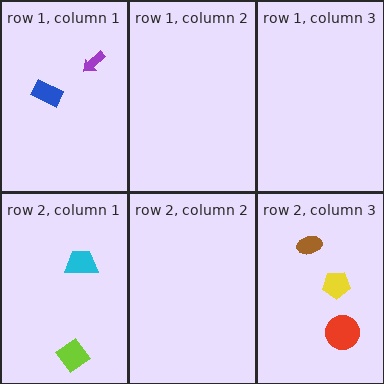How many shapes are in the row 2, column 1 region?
2.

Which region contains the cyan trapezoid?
The row 2, column 1 region.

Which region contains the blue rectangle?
The row 1, column 1 region.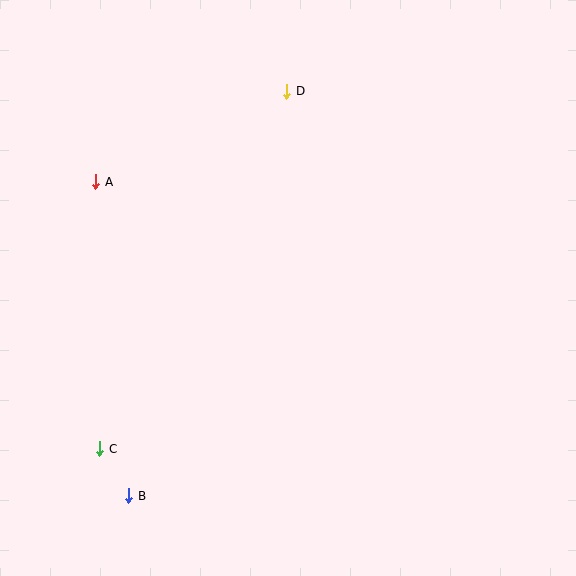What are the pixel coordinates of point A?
Point A is at (96, 182).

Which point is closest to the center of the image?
Point D at (287, 91) is closest to the center.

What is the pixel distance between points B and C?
The distance between B and C is 56 pixels.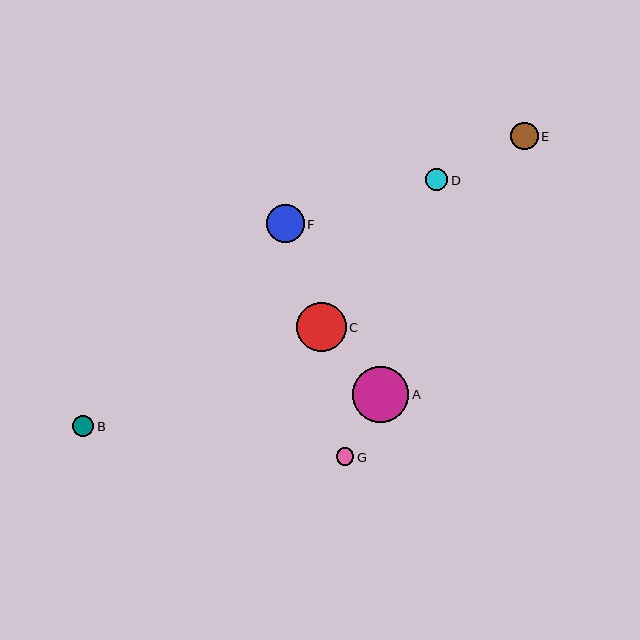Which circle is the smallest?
Circle G is the smallest with a size of approximately 17 pixels.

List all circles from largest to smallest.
From largest to smallest: A, C, F, E, D, B, G.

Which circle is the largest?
Circle A is the largest with a size of approximately 56 pixels.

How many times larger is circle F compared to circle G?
Circle F is approximately 2.2 times the size of circle G.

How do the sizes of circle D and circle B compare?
Circle D and circle B are approximately the same size.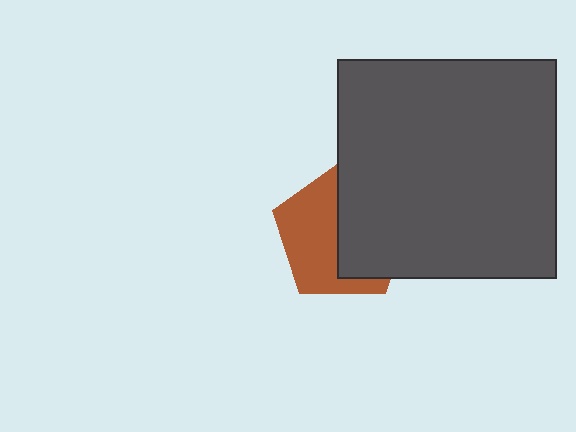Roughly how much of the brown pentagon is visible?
About half of it is visible (roughly 50%).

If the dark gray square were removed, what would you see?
You would see the complete brown pentagon.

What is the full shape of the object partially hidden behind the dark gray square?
The partially hidden object is a brown pentagon.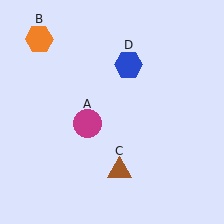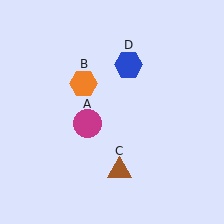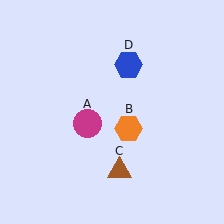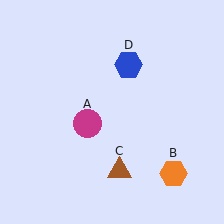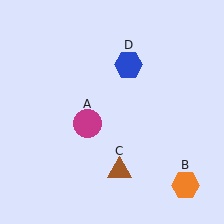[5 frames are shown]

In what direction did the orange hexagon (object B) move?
The orange hexagon (object B) moved down and to the right.